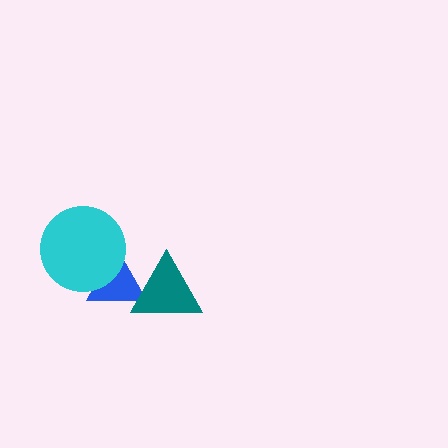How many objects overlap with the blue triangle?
2 objects overlap with the blue triangle.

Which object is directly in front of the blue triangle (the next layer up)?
The cyan circle is directly in front of the blue triangle.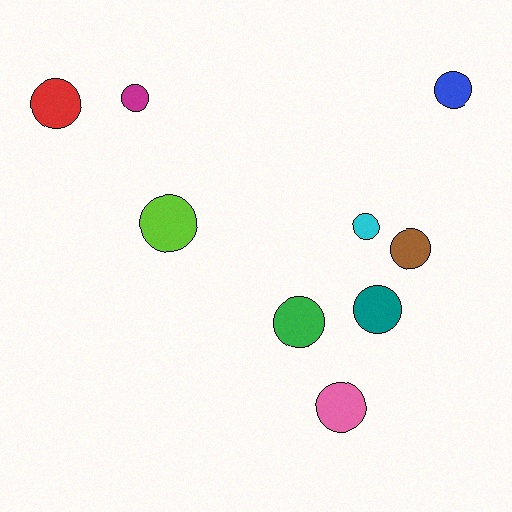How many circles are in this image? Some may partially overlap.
There are 9 circles.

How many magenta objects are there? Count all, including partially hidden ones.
There is 1 magenta object.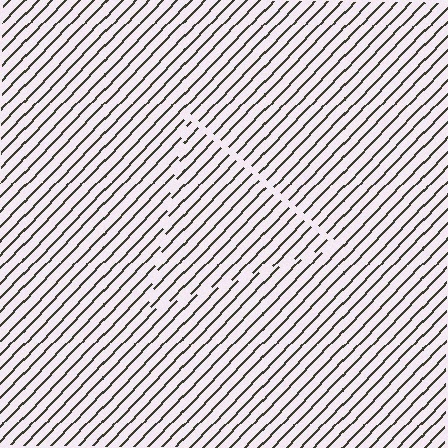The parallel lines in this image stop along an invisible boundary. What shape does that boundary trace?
An illusory triangle. The interior of the shape contains the same grating, shifted by half a period — the contour is defined by the phase discontinuity where line-ends from the inner and outer gratings abut.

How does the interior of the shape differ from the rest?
The interior of the shape contains the same grating, shifted by half a period — the contour is defined by the phase discontinuity where line-ends from the inner and outer gratings abut.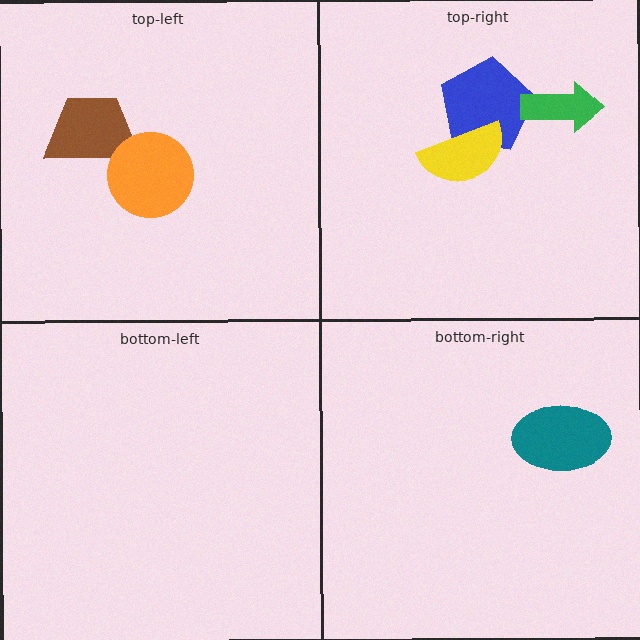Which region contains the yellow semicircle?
The top-right region.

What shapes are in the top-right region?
The blue pentagon, the yellow semicircle, the green arrow.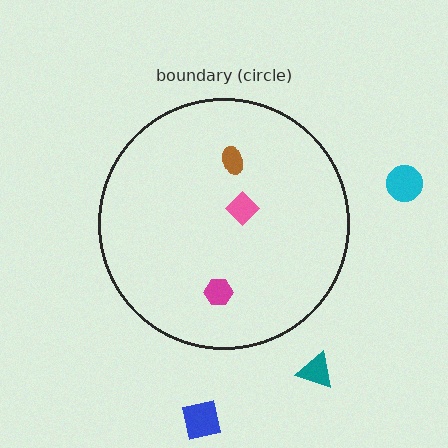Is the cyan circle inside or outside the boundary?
Outside.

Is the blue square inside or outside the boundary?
Outside.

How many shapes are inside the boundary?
3 inside, 3 outside.